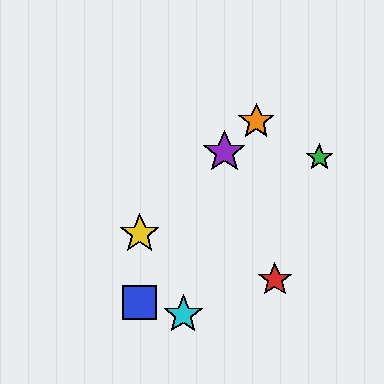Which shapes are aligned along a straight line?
The yellow star, the purple star, the orange star are aligned along a straight line.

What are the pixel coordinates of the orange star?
The orange star is at (256, 121).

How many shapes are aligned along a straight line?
3 shapes (the yellow star, the purple star, the orange star) are aligned along a straight line.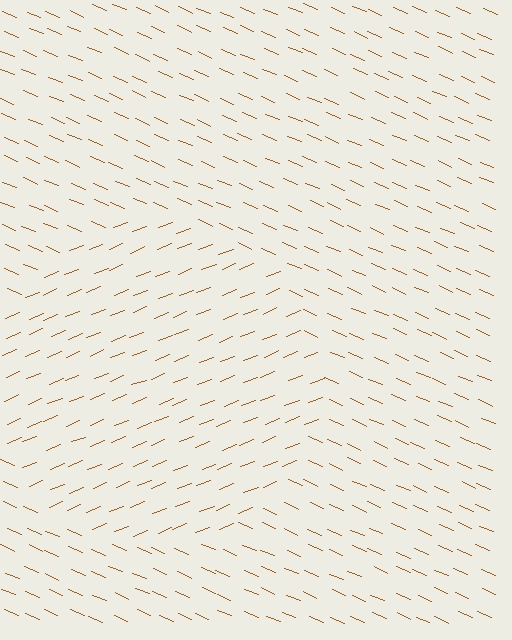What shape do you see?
I see a circle.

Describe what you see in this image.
The image is filled with small brown line segments. A circle region in the image has lines oriented differently from the surrounding lines, creating a visible texture boundary.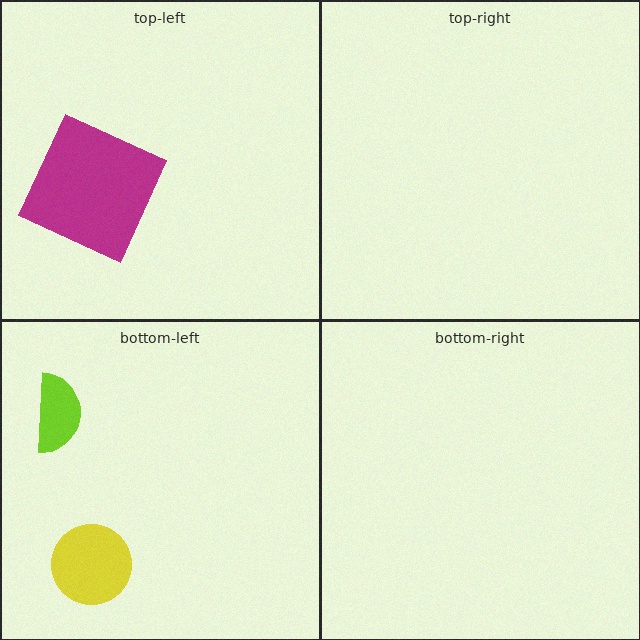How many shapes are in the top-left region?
1.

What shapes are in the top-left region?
The magenta square.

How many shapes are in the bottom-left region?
2.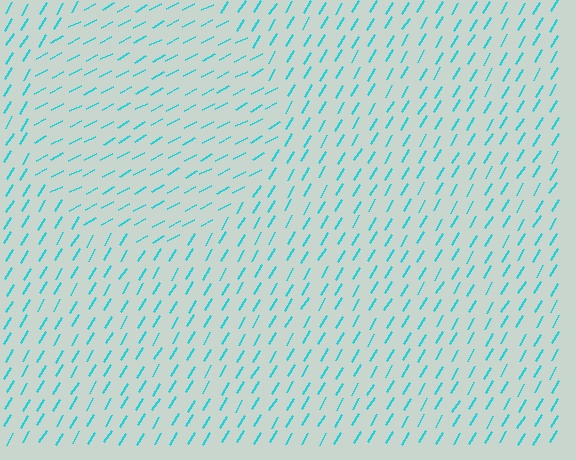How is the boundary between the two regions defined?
The boundary is defined purely by a change in line orientation (approximately 31 degrees difference). All lines are the same color and thickness.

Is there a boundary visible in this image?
Yes, there is a texture boundary formed by a change in line orientation.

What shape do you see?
I see a circle.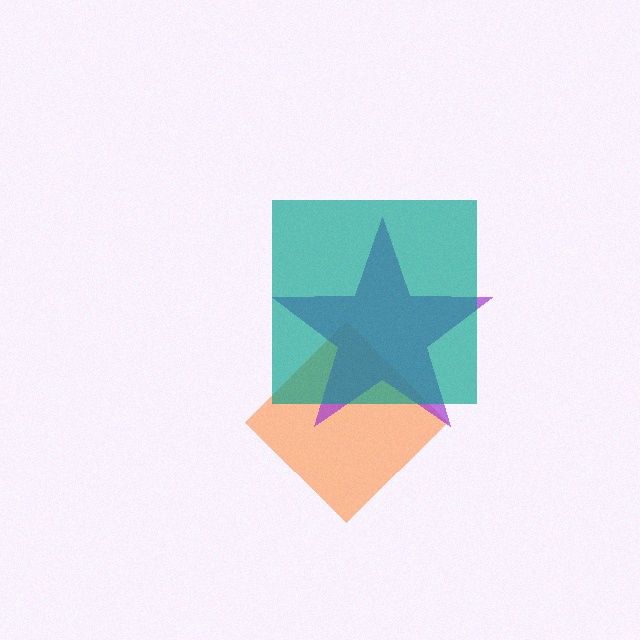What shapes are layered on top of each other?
The layered shapes are: an orange diamond, a purple star, a teal square.